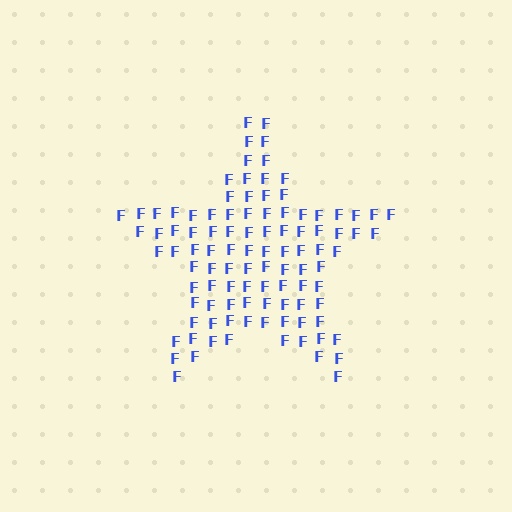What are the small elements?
The small elements are letter F's.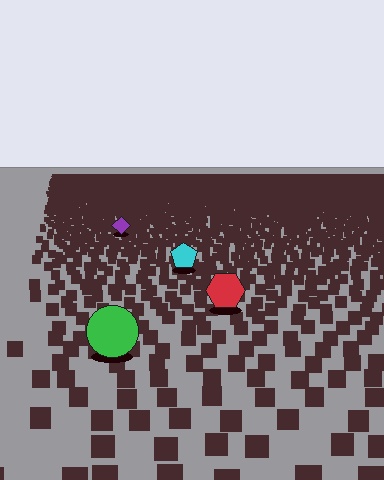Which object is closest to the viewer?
The green circle is closest. The texture marks near it are larger and more spread out.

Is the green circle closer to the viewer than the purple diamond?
Yes. The green circle is closer — you can tell from the texture gradient: the ground texture is coarser near it.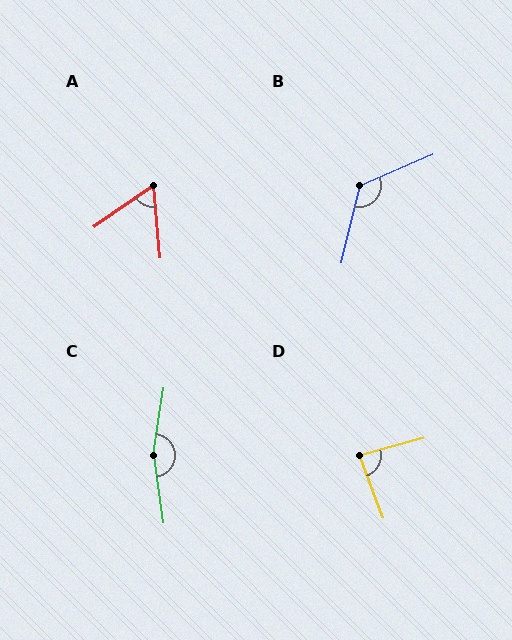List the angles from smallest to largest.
A (60°), D (84°), B (127°), C (163°).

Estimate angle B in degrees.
Approximately 127 degrees.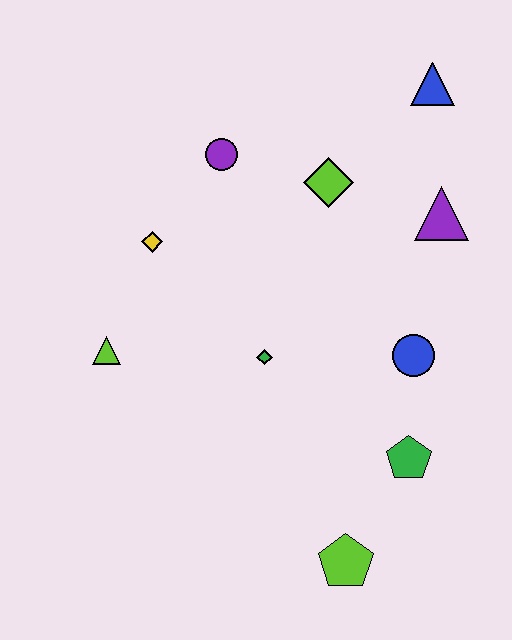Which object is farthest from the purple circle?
The lime pentagon is farthest from the purple circle.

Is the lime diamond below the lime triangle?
No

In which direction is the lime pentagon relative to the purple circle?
The lime pentagon is below the purple circle.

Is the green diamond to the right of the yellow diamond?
Yes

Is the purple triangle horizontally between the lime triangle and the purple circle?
No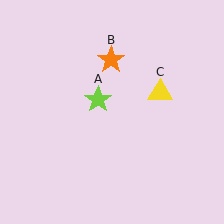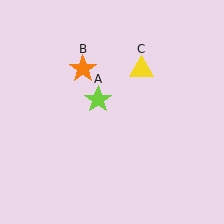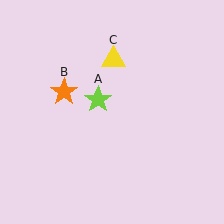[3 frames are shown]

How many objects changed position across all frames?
2 objects changed position: orange star (object B), yellow triangle (object C).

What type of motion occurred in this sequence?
The orange star (object B), yellow triangle (object C) rotated counterclockwise around the center of the scene.